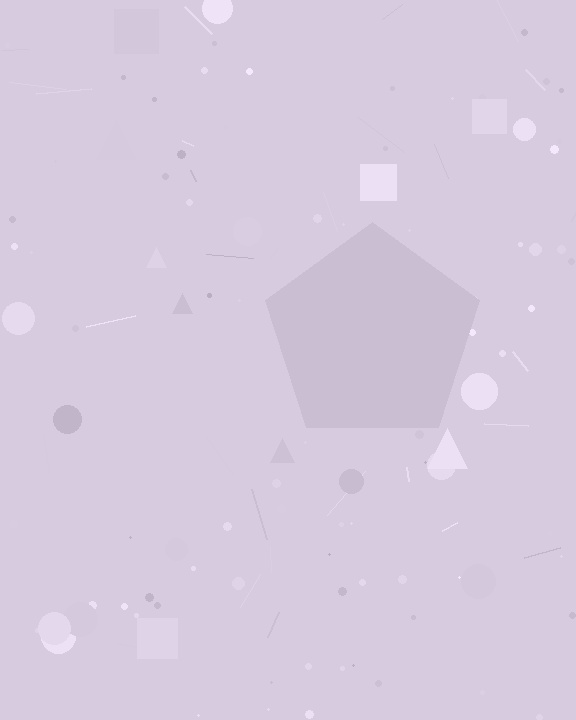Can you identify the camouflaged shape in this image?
The camouflaged shape is a pentagon.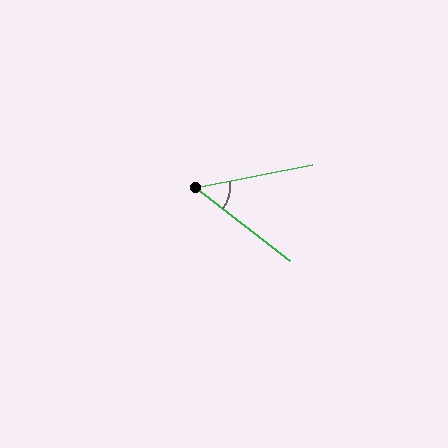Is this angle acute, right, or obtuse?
It is acute.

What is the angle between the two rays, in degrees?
Approximately 49 degrees.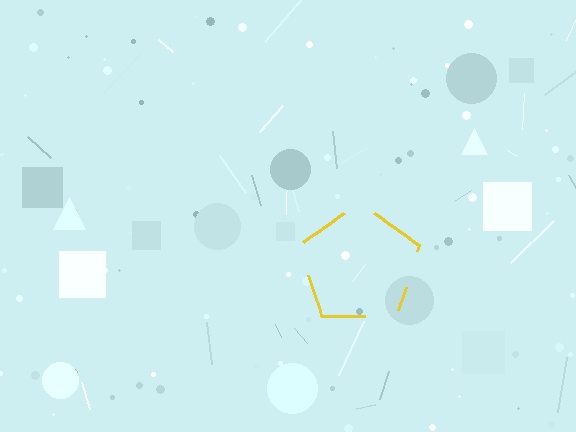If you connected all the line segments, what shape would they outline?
They would outline a pentagon.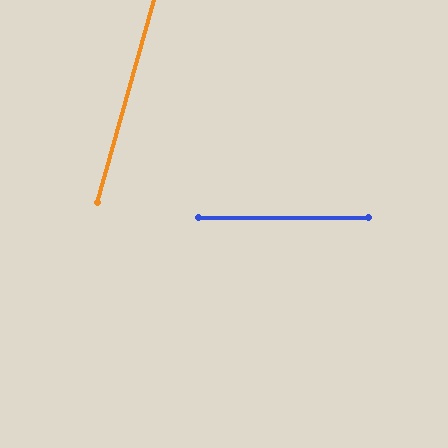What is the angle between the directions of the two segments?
Approximately 74 degrees.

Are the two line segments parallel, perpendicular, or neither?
Neither parallel nor perpendicular — they differ by about 74°.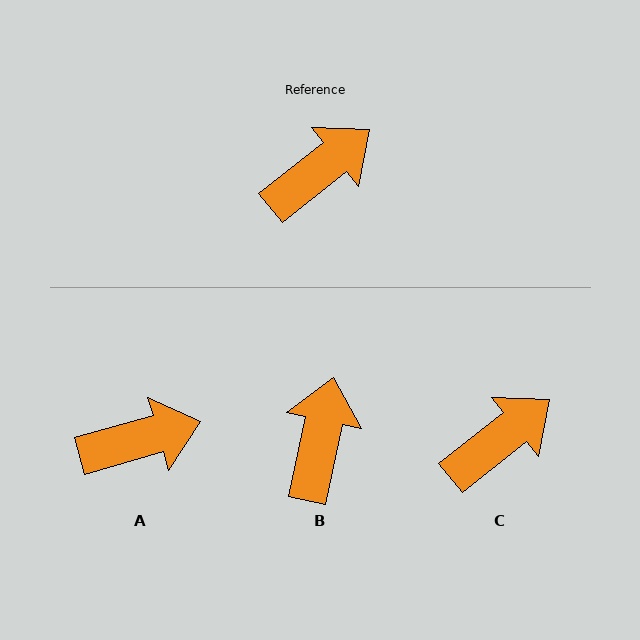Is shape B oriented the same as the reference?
No, it is off by about 39 degrees.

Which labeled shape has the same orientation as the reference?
C.